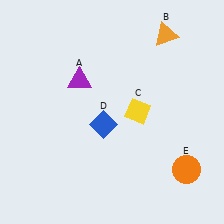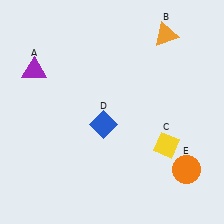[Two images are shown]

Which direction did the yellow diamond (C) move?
The yellow diamond (C) moved down.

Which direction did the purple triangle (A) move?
The purple triangle (A) moved left.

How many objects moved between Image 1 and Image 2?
2 objects moved between the two images.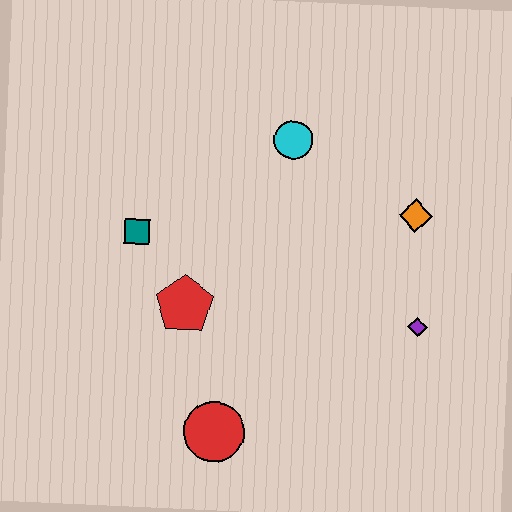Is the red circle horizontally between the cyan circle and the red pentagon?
Yes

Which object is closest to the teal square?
The red pentagon is closest to the teal square.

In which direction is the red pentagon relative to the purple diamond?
The red pentagon is to the left of the purple diamond.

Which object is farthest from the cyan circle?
The red circle is farthest from the cyan circle.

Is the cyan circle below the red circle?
No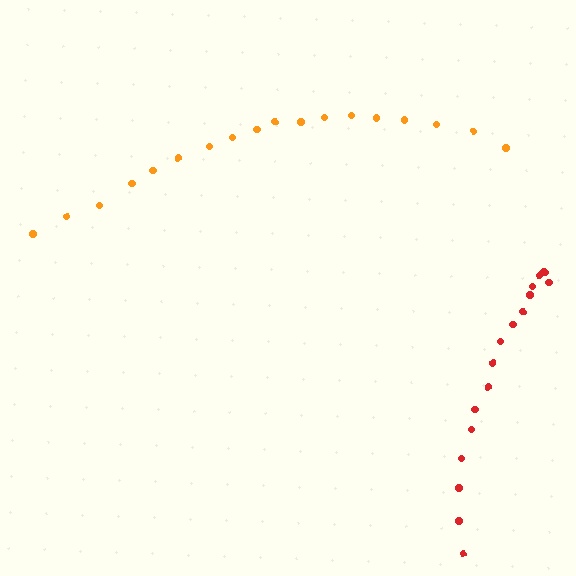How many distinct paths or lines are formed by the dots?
There are 2 distinct paths.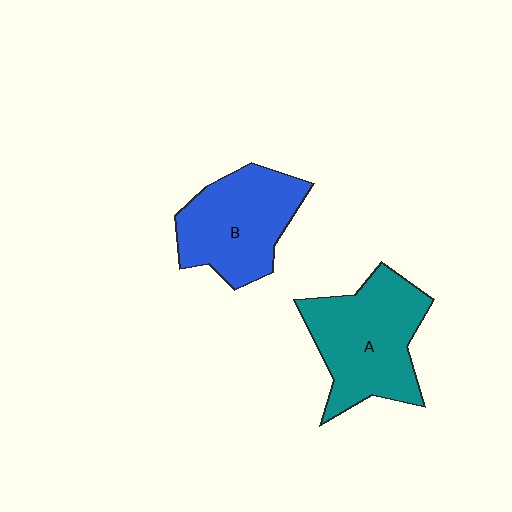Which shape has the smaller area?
Shape B (blue).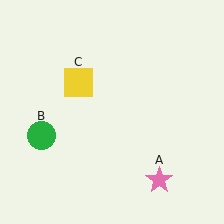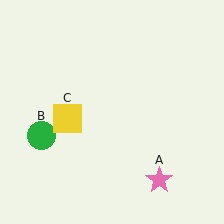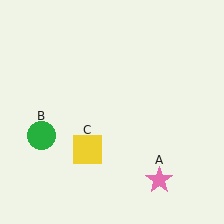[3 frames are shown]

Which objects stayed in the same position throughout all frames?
Pink star (object A) and green circle (object B) remained stationary.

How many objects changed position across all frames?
1 object changed position: yellow square (object C).